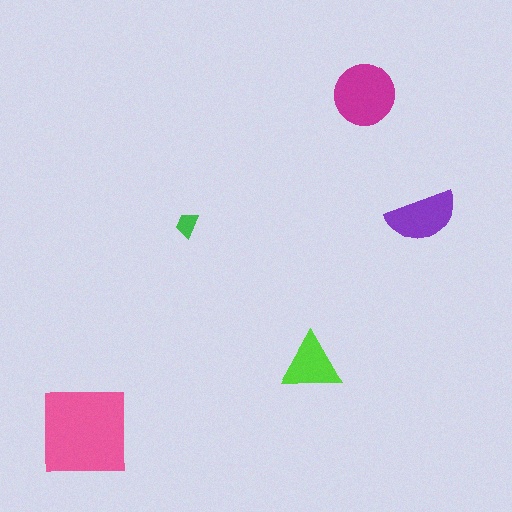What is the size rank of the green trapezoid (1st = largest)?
5th.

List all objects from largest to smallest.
The pink square, the magenta circle, the purple semicircle, the lime triangle, the green trapezoid.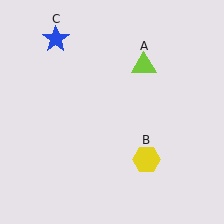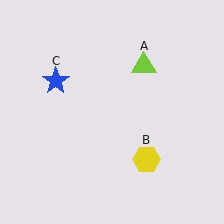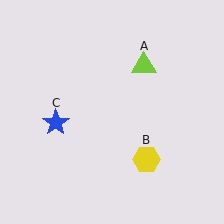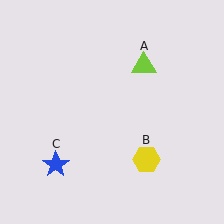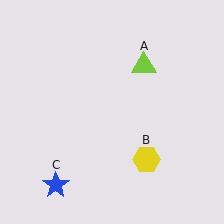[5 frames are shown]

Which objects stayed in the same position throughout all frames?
Lime triangle (object A) and yellow hexagon (object B) remained stationary.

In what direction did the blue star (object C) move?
The blue star (object C) moved down.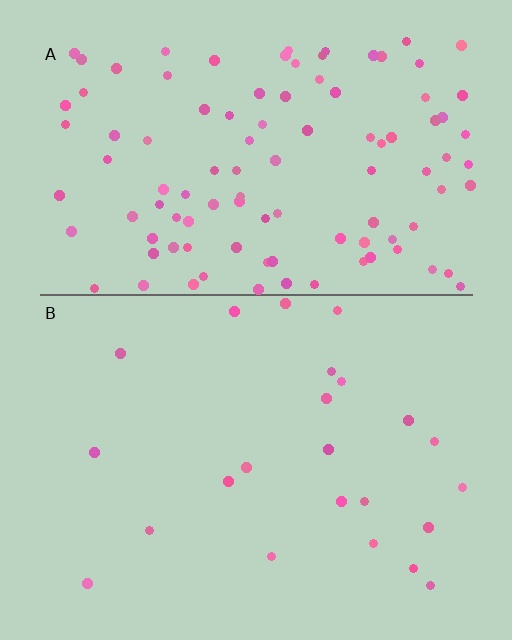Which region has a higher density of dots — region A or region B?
A (the top).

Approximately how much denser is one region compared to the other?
Approximately 4.6× — region A over region B.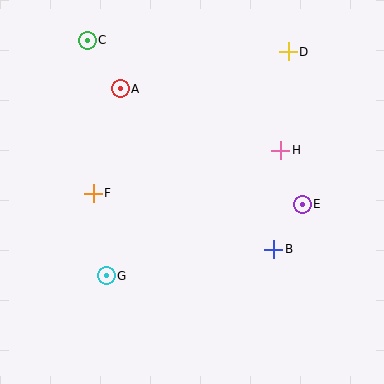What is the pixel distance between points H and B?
The distance between H and B is 99 pixels.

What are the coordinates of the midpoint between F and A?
The midpoint between F and A is at (107, 141).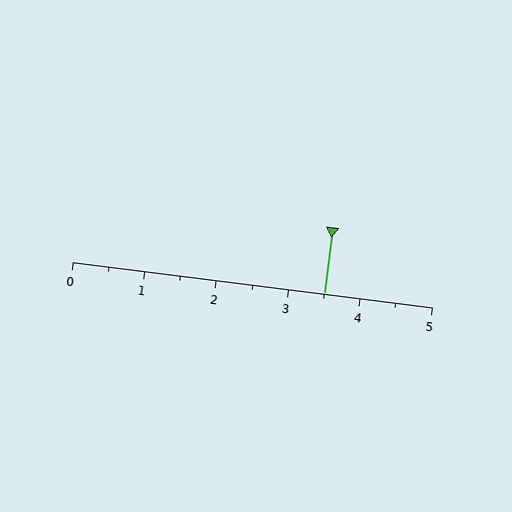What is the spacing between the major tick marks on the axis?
The major ticks are spaced 1 apart.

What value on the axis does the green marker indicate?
The marker indicates approximately 3.5.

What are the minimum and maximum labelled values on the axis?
The axis runs from 0 to 5.